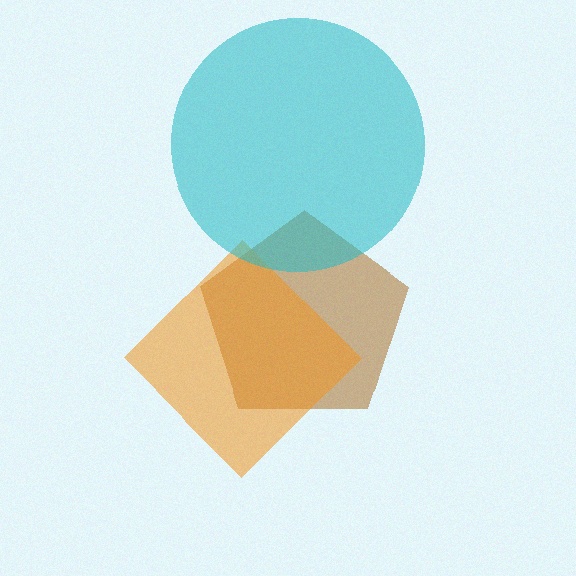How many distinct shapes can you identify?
There are 3 distinct shapes: a brown pentagon, an orange diamond, a cyan circle.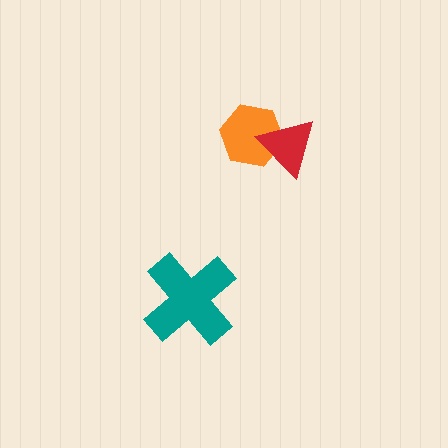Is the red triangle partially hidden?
No, no other shape covers it.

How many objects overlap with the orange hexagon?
1 object overlaps with the orange hexagon.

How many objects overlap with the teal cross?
0 objects overlap with the teal cross.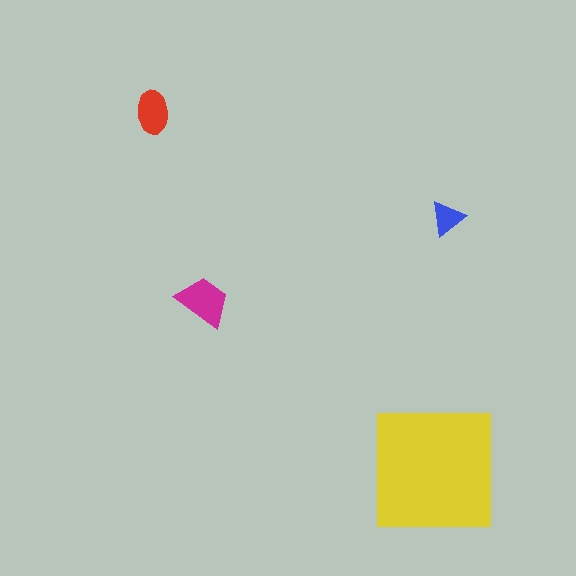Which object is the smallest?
The blue triangle.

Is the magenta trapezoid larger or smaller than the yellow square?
Smaller.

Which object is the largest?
The yellow square.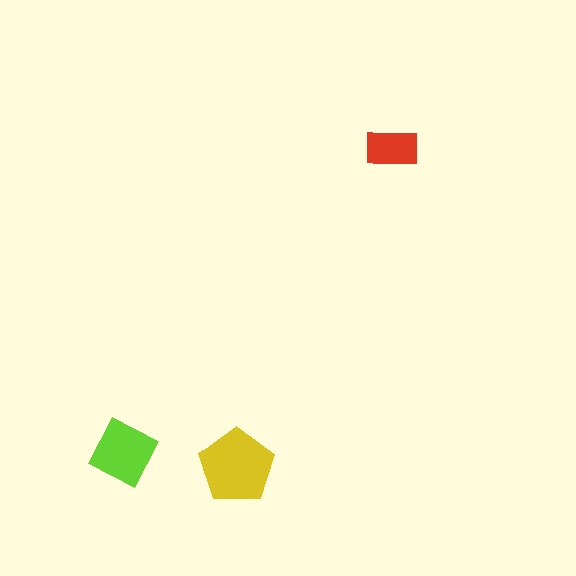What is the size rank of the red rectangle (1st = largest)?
3rd.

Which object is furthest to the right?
The red rectangle is rightmost.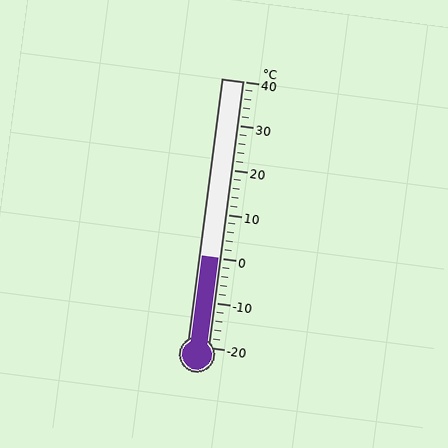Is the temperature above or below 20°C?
The temperature is below 20°C.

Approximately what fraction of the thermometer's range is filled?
The thermometer is filled to approximately 35% of its range.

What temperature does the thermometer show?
The thermometer shows approximately 0°C.